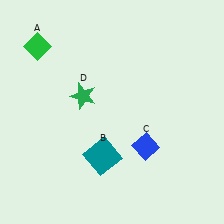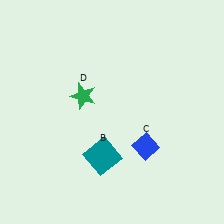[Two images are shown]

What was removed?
The green diamond (A) was removed in Image 2.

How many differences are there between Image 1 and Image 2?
There is 1 difference between the two images.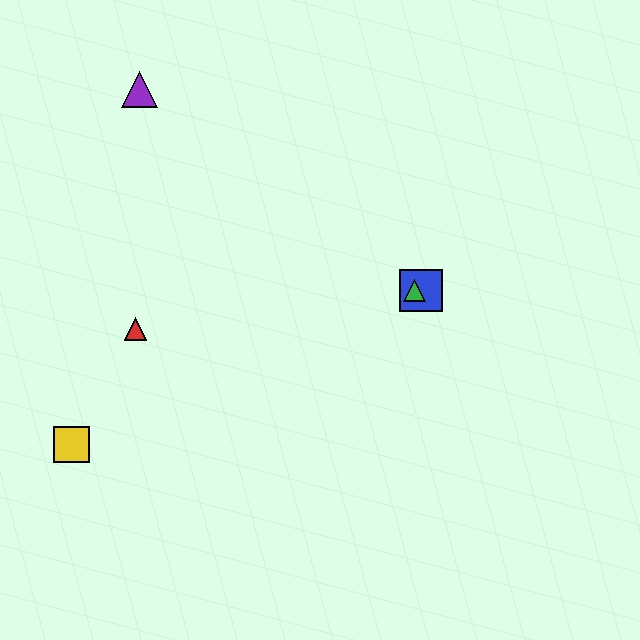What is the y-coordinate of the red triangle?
The red triangle is at y≈329.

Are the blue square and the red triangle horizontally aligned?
No, the blue square is at y≈290 and the red triangle is at y≈329.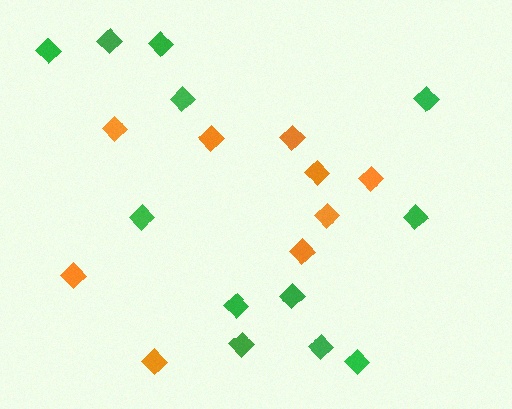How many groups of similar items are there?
There are 2 groups: one group of green diamonds (12) and one group of orange diamonds (9).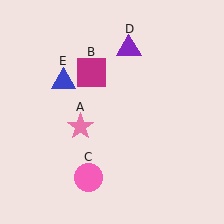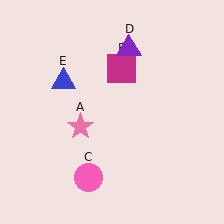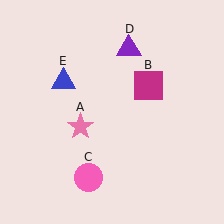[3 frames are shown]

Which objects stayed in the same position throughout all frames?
Pink star (object A) and pink circle (object C) and purple triangle (object D) and blue triangle (object E) remained stationary.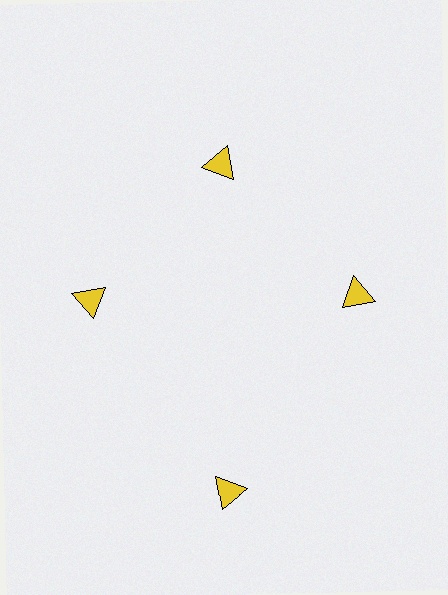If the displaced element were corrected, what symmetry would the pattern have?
It would have 4-fold rotational symmetry — the pattern would map onto itself every 90 degrees.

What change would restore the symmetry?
The symmetry would be restored by moving it inward, back onto the ring so that all 4 triangles sit at equal angles and equal distance from the center.